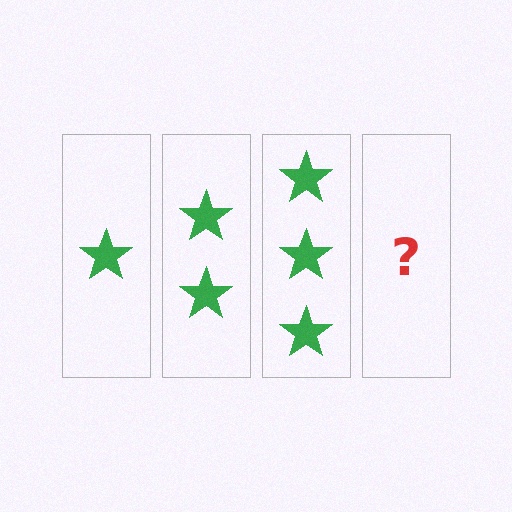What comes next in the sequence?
The next element should be 4 stars.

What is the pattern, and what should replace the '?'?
The pattern is that each step adds one more star. The '?' should be 4 stars.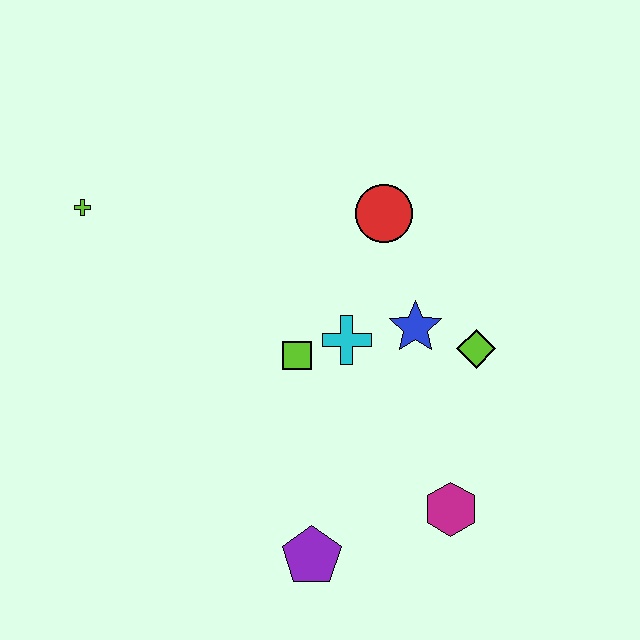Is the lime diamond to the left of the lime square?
No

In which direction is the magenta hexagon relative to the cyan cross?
The magenta hexagon is below the cyan cross.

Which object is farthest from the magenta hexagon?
The lime cross is farthest from the magenta hexagon.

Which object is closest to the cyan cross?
The lime square is closest to the cyan cross.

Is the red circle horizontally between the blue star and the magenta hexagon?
No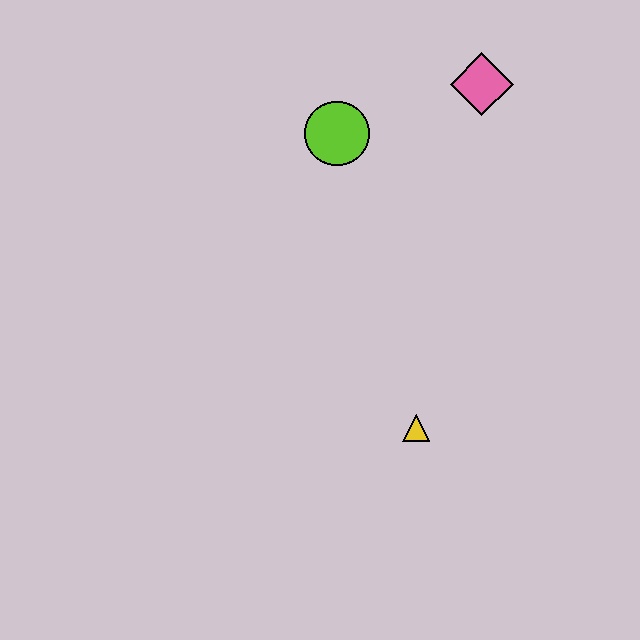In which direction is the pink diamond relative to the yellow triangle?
The pink diamond is above the yellow triangle.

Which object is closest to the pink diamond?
The lime circle is closest to the pink diamond.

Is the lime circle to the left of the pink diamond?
Yes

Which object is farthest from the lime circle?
The yellow triangle is farthest from the lime circle.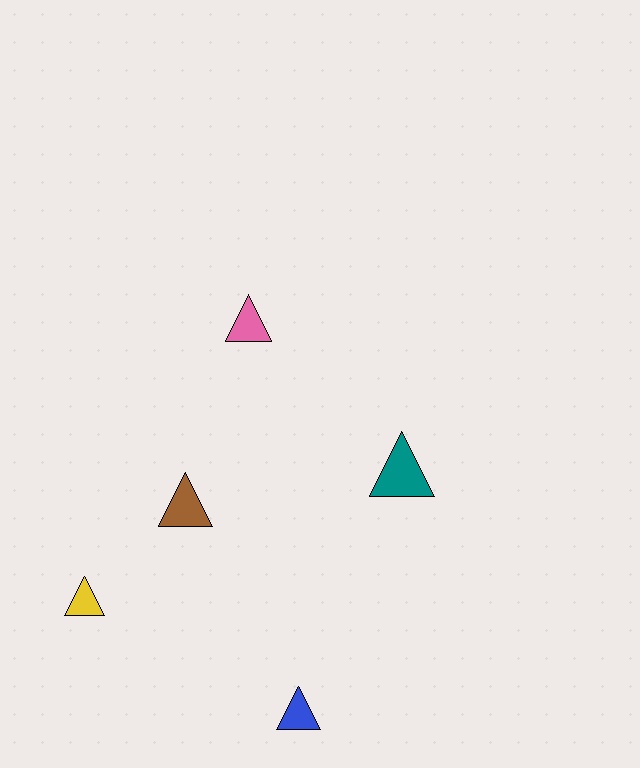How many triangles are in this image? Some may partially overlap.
There are 5 triangles.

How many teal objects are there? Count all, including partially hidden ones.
There is 1 teal object.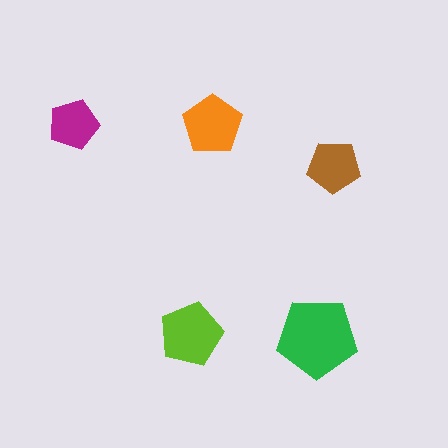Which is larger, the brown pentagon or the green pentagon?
The green one.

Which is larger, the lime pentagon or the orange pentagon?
The lime one.